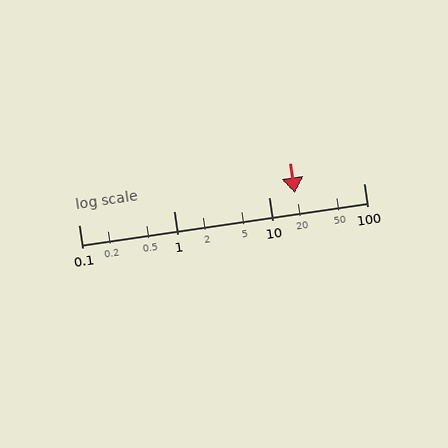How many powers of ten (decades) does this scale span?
The scale spans 3 decades, from 0.1 to 100.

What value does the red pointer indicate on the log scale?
The pointer indicates approximately 19.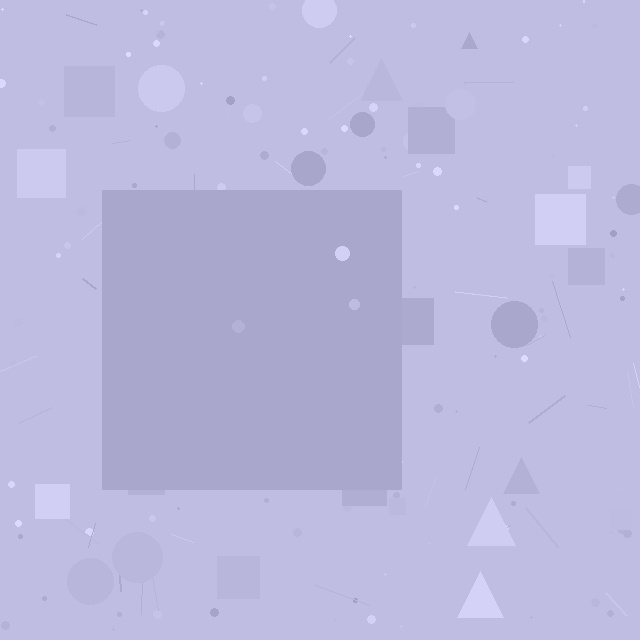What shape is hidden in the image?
A square is hidden in the image.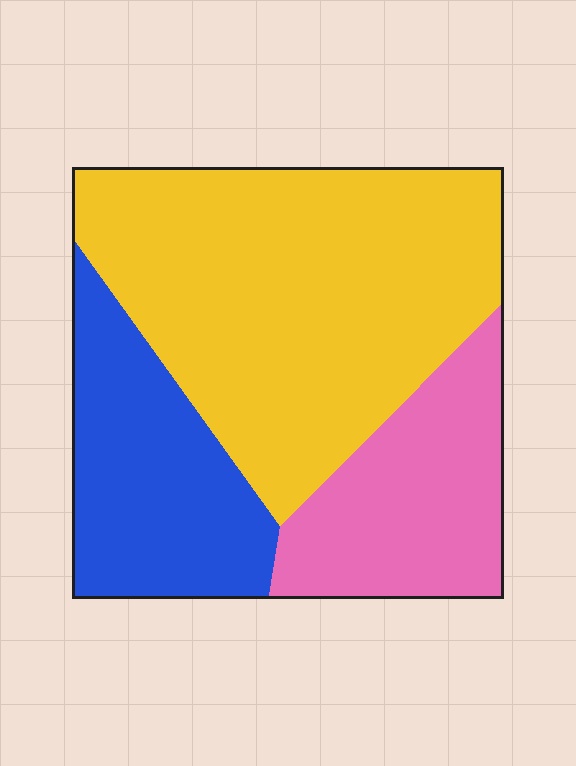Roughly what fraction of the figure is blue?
Blue takes up about one quarter (1/4) of the figure.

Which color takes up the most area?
Yellow, at roughly 55%.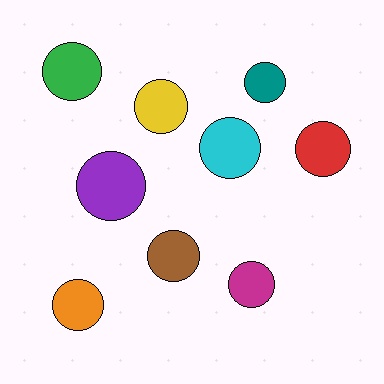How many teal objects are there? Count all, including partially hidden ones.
There is 1 teal object.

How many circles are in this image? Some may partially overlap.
There are 9 circles.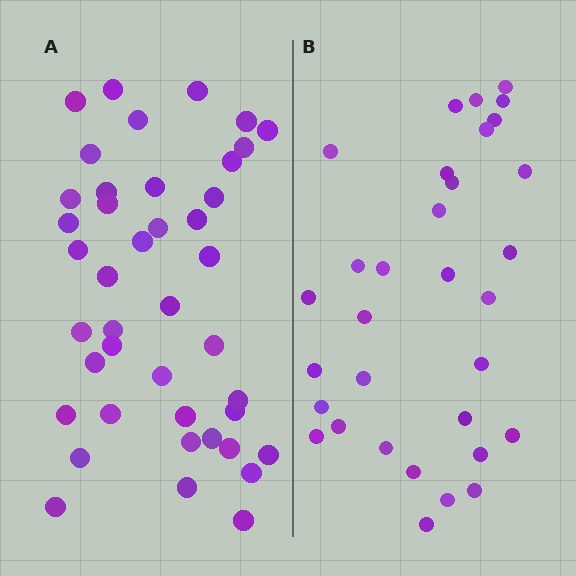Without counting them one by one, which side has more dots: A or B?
Region A (the left region) has more dots.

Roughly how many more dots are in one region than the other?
Region A has roughly 10 or so more dots than region B.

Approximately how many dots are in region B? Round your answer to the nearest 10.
About 30 dots. (The exact count is 32, which rounds to 30.)